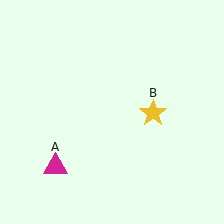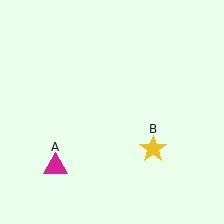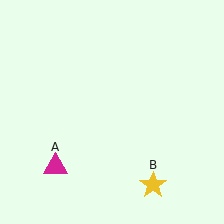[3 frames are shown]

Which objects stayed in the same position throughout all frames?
Magenta triangle (object A) remained stationary.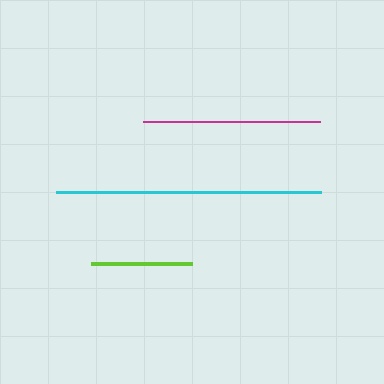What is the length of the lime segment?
The lime segment is approximately 102 pixels long.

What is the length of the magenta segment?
The magenta segment is approximately 177 pixels long.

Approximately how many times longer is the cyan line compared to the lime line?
The cyan line is approximately 2.6 times the length of the lime line.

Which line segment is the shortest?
The lime line is the shortest at approximately 102 pixels.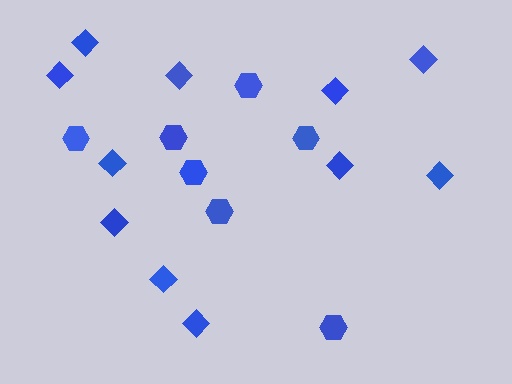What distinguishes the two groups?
There are 2 groups: one group of diamonds (11) and one group of hexagons (7).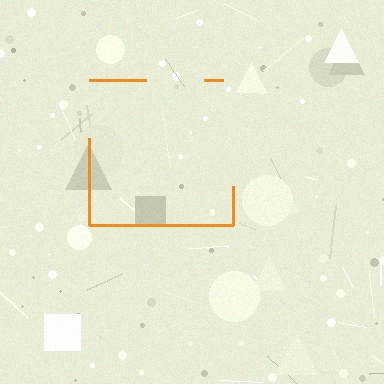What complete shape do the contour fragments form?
The contour fragments form a square.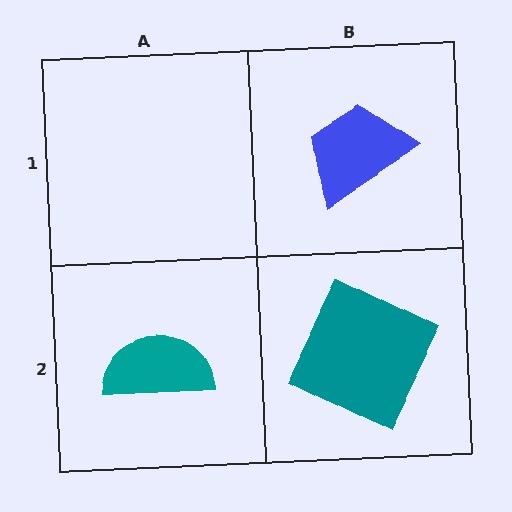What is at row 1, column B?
A blue trapezoid.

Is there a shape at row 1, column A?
No, that cell is empty.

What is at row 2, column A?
A teal semicircle.